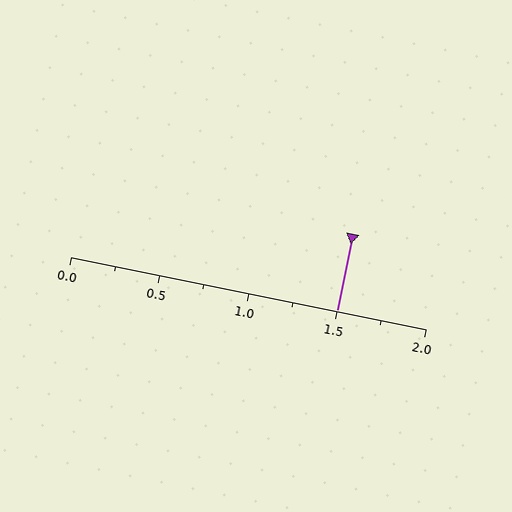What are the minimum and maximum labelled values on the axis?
The axis runs from 0.0 to 2.0.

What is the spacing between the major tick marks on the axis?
The major ticks are spaced 0.5 apart.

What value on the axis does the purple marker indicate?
The marker indicates approximately 1.5.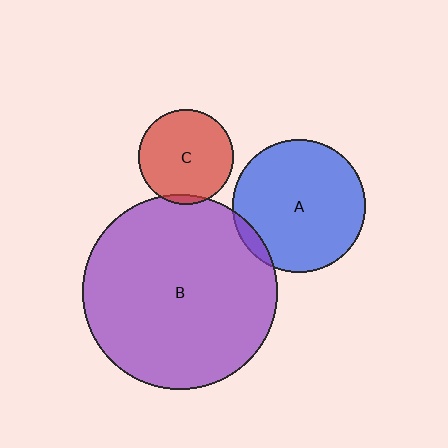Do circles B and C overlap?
Yes.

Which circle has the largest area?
Circle B (purple).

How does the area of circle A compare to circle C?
Approximately 2.0 times.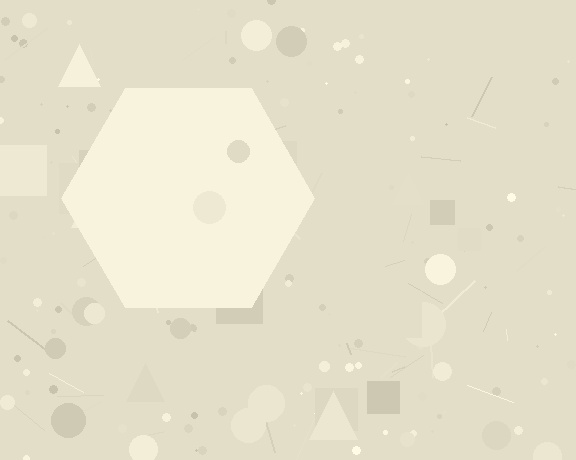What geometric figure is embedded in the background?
A hexagon is embedded in the background.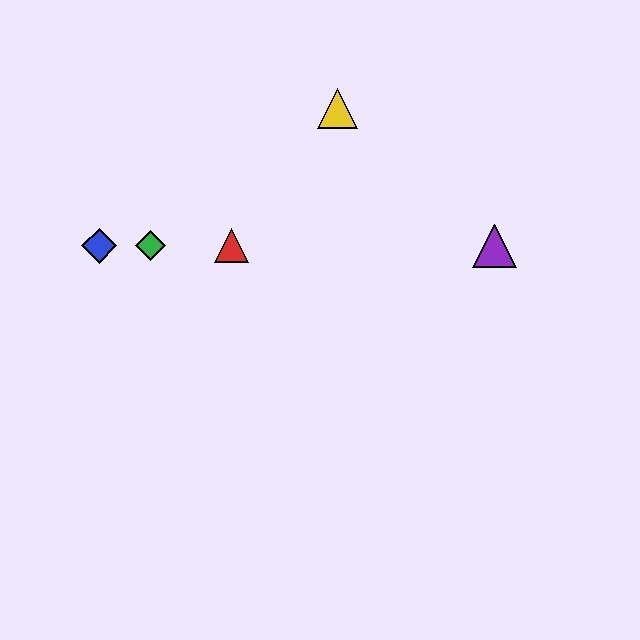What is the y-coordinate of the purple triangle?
The purple triangle is at y≈246.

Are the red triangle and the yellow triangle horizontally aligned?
No, the red triangle is at y≈246 and the yellow triangle is at y≈108.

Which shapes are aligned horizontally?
The red triangle, the blue diamond, the green diamond, the purple triangle are aligned horizontally.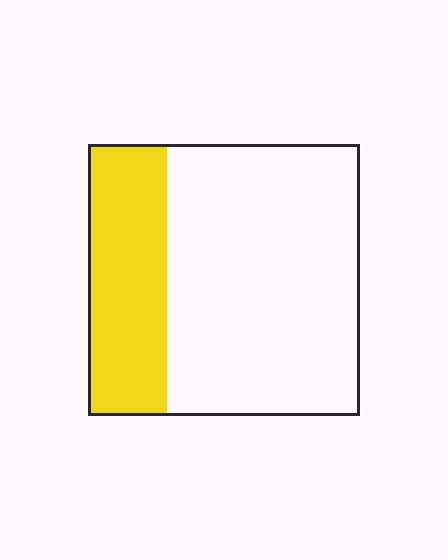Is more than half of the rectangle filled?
No.